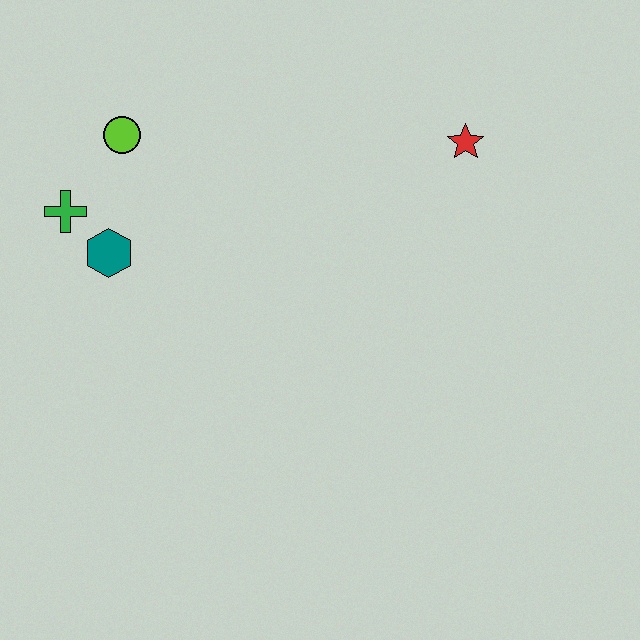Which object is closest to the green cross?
The teal hexagon is closest to the green cross.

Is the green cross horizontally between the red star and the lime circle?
No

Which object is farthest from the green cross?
The red star is farthest from the green cross.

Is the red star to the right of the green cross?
Yes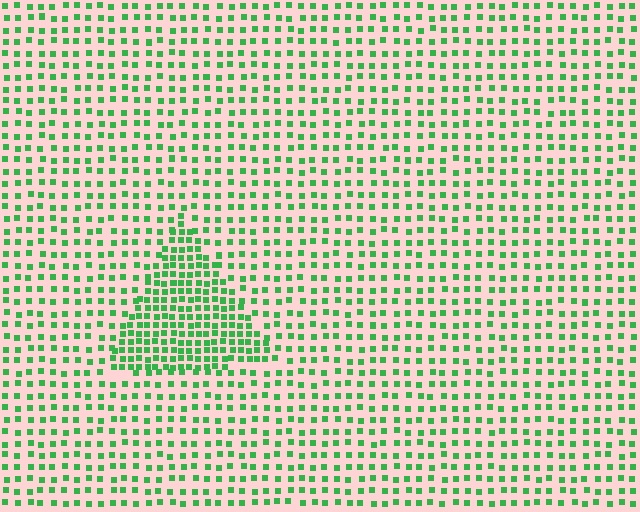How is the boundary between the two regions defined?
The boundary is defined by a change in element density (approximately 2.0x ratio). All elements are the same color, size, and shape.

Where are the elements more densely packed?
The elements are more densely packed inside the triangle boundary.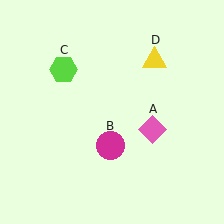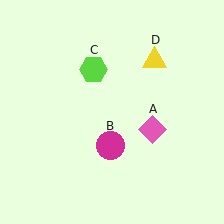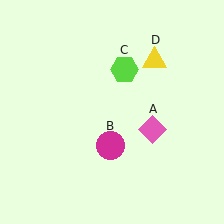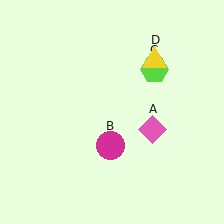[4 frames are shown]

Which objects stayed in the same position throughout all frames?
Pink diamond (object A) and magenta circle (object B) and yellow triangle (object D) remained stationary.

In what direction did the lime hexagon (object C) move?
The lime hexagon (object C) moved right.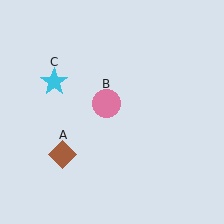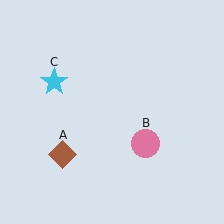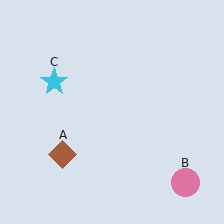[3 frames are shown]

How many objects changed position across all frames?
1 object changed position: pink circle (object B).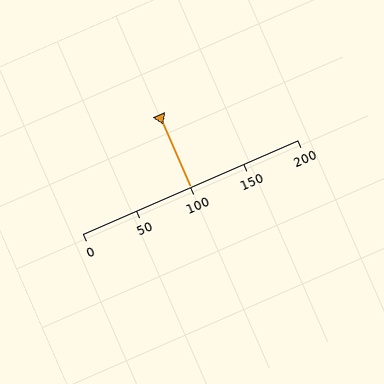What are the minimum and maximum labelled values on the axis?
The axis runs from 0 to 200.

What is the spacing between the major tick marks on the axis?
The major ticks are spaced 50 apart.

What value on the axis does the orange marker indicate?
The marker indicates approximately 100.